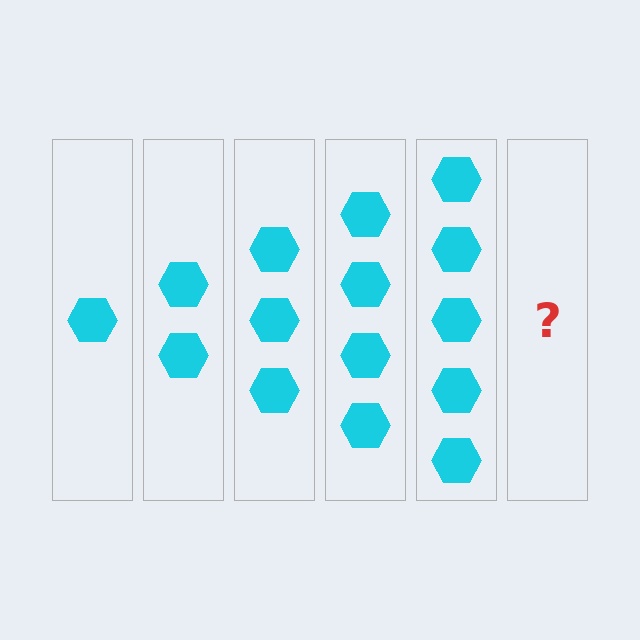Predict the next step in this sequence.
The next step is 6 hexagons.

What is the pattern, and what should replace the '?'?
The pattern is that each step adds one more hexagon. The '?' should be 6 hexagons.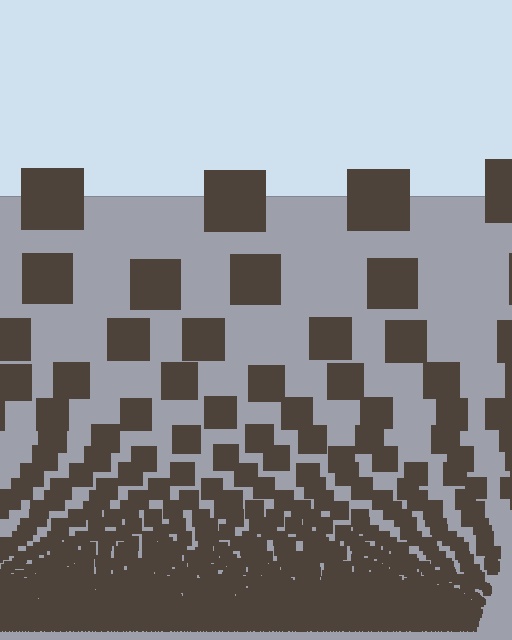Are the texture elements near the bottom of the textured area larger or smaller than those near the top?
Smaller. The gradient is inverted — elements near the bottom are smaller and denser.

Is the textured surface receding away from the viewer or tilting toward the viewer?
The surface appears to tilt toward the viewer. Texture elements get larger and sparser toward the top.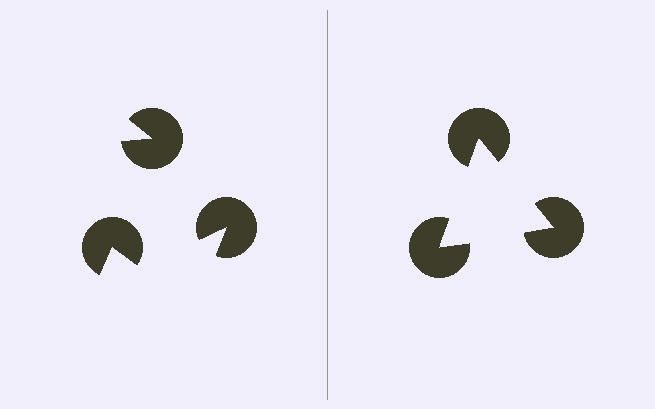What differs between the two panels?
The pac-man discs are positioned identically on both sides; only the wedge orientations differ. On the right they align to a triangle; on the left they are misaligned.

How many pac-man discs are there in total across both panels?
6 — 3 on each side.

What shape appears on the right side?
An illusory triangle.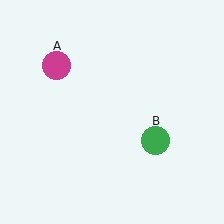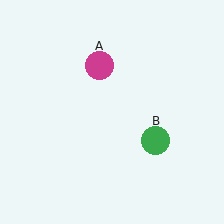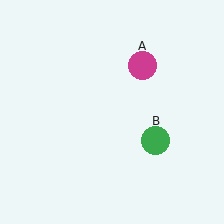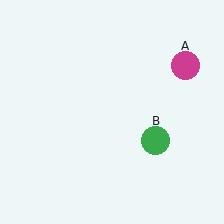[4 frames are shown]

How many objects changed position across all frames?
1 object changed position: magenta circle (object A).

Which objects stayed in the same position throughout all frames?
Green circle (object B) remained stationary.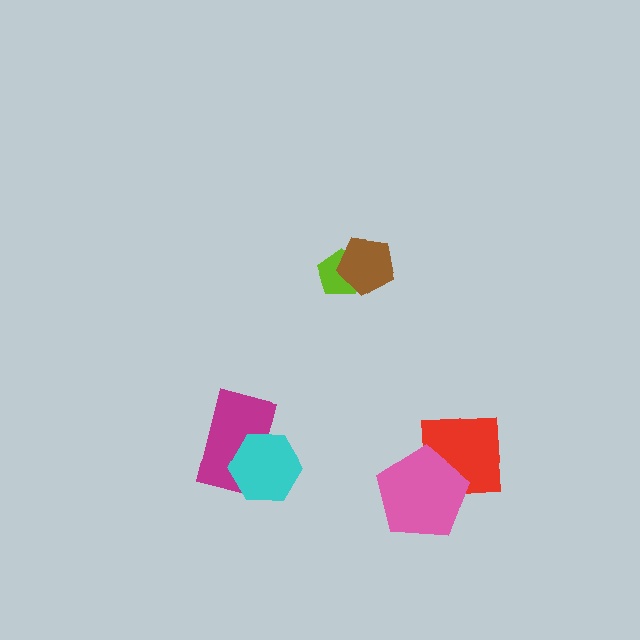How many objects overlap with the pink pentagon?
1 object overlaps with the pink pentagon.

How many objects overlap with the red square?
1 object overlaps with the red square.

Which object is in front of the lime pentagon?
The brown pentagon is in front of the lime pentagon.